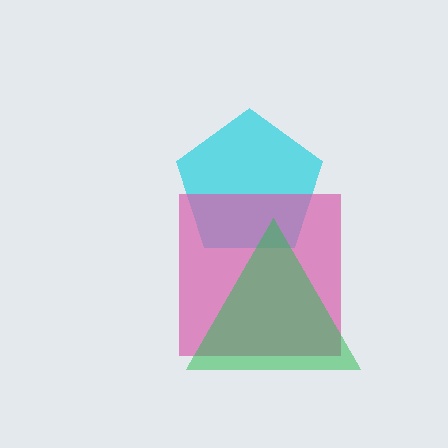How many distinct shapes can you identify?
There are 3 distinct shapes: a cyan pentagon, a pink square, a green triangle.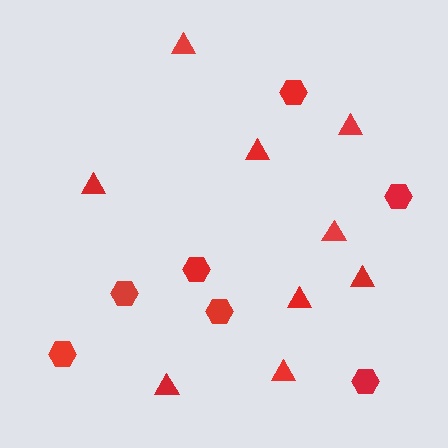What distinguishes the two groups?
There are 2 groups: one group of hexagons (7) and one group of triangles (9).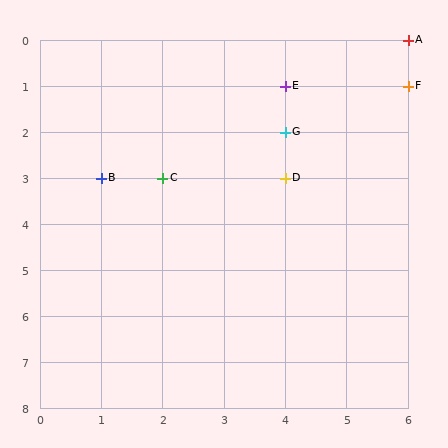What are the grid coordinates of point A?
Point A is at grid coordinates (6, 0).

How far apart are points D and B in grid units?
Points D and B are 3 columns apart.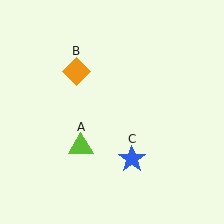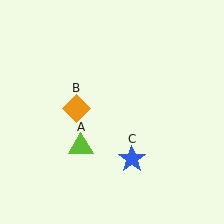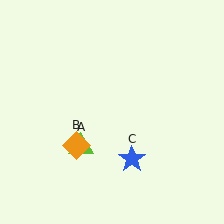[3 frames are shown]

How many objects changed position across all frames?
1 object changed position: orange diamond (object B).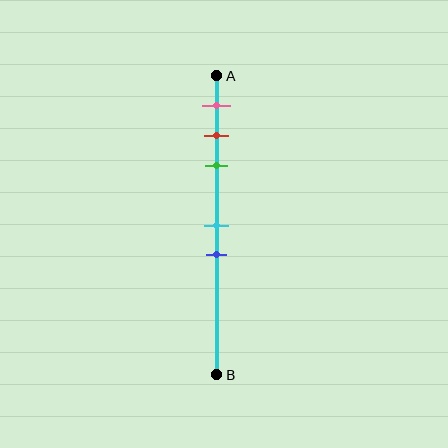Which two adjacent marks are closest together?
The red and green marks are the closest adjacent pair.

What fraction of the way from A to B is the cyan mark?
The cyan mark is approximately 50% (0.5) of the way from A to B.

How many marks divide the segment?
There are 5 marks dividing the segment.